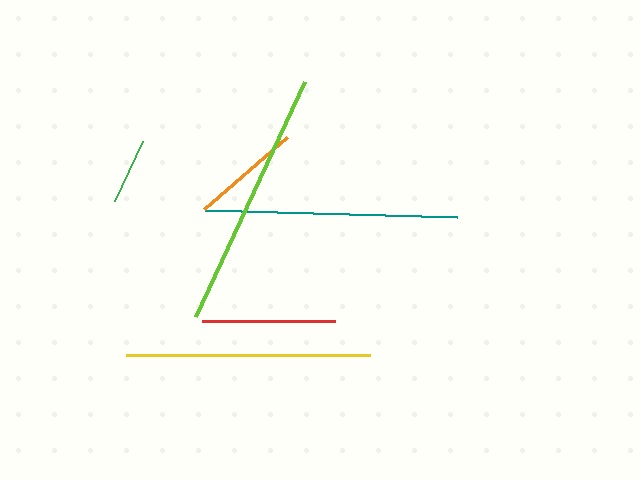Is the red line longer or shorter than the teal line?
The teal line is longer than the red line.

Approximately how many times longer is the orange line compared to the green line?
The orange line is approximately 1.7 times the length of the green line.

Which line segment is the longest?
The lime line is the longest at approximately 259 pixels.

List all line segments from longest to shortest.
From longest to shortest: lime, teal, yellow, red, orange, green.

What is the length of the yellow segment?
The yellow segment is approximately 244 pixels long.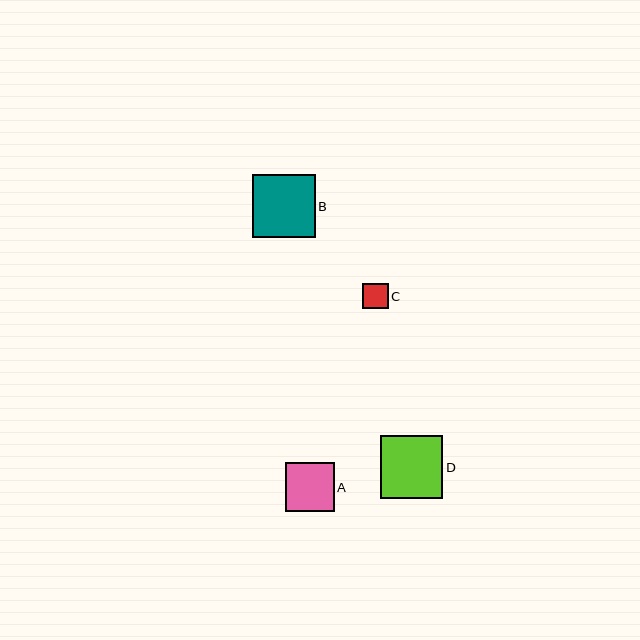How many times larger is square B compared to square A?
Square B is approximately 1.3 times the size of square A.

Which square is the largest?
Square B is the largest with a size of approximately 63 pixels.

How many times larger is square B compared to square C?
Square B is approximately 2.5 times the size of square C.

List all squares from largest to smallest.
From largest to smallest: B, D, A, C.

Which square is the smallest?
Square C is the smallest with a size of approximately 25 pixels.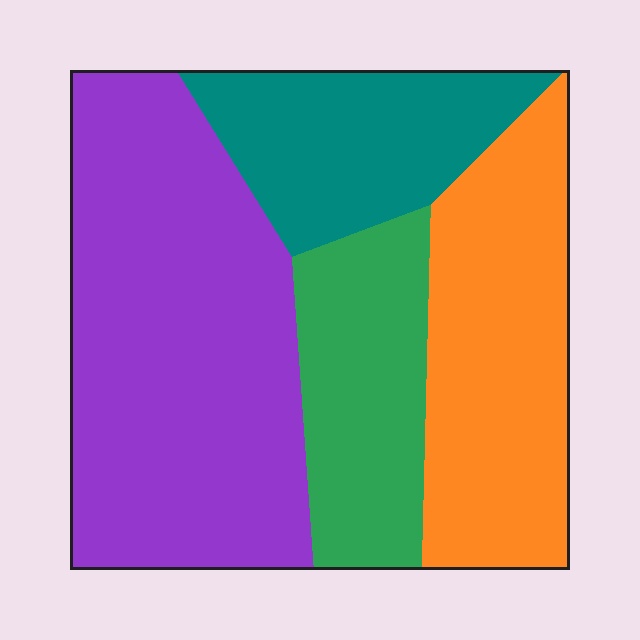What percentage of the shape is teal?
Teal takes up about one sixth (1/6) of the shape.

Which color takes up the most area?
Purple, at roughly 40%.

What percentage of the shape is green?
Green covers about 15% of the shape.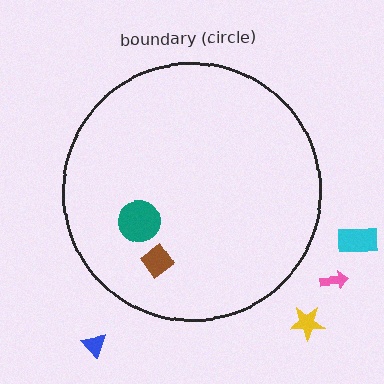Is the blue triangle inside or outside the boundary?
Outside.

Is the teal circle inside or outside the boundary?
Inside.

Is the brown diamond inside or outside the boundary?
Inside.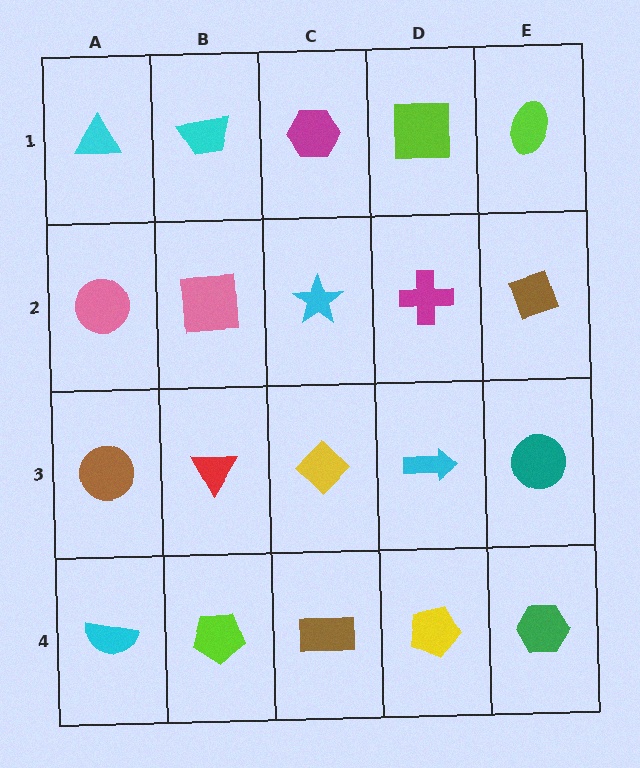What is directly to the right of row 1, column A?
A cyan trapezoid.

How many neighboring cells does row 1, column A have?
2.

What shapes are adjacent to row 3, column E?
A brown diamond (row 2, column E), a green hexagon (row 4, column E), a cyan arrow (row 3, column D).